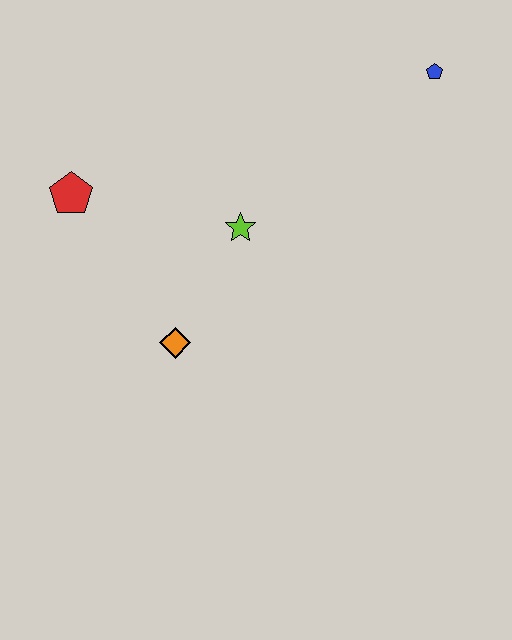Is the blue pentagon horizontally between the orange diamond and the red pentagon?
No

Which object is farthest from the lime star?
The blue pentagon is farthest from the lime star.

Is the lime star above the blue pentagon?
No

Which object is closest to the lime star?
The orange diamond is closest to the lime star.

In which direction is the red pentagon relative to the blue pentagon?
The red pentagon is to the left of the blue pentagon.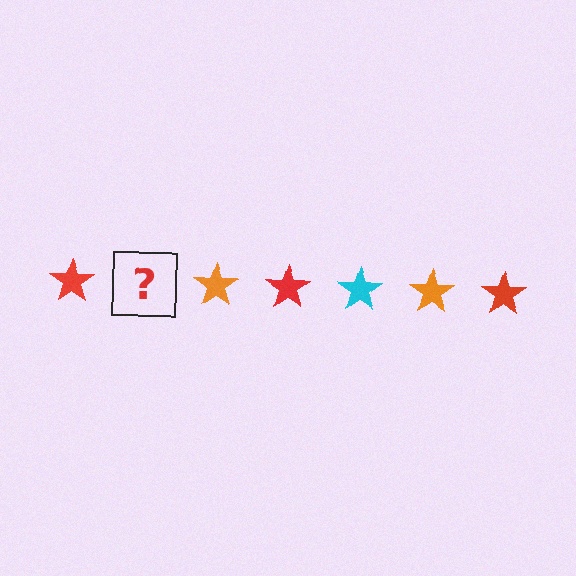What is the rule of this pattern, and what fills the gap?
The rule is that the pattern cycles through red, cyan, orange stars. The gap should be filled with a cyan star.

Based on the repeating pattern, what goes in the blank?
The blank should be a cyan star.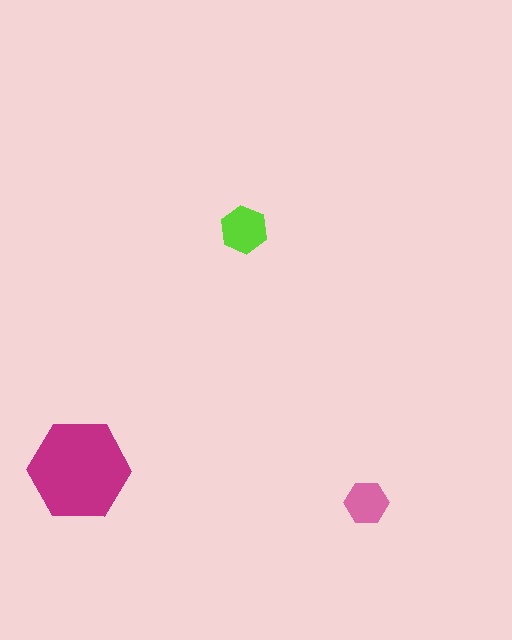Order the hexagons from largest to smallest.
the magenta one, the lime one, the pink one.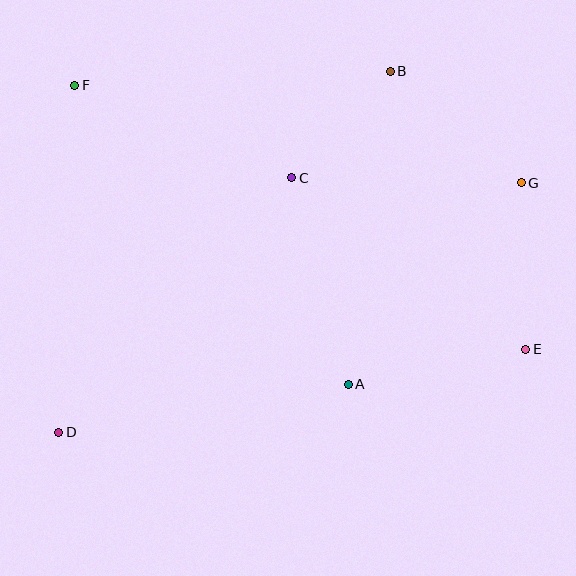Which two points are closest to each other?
Points B and C are closest to each other.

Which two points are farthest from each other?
Points D and G are farthest from each other.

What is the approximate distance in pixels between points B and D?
The distance between B and D is approximately 490 pixels.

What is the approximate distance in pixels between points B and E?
The distance between B and E is approximately 310 pixels.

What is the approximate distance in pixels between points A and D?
The distance between A and D is approximately 294 pixels.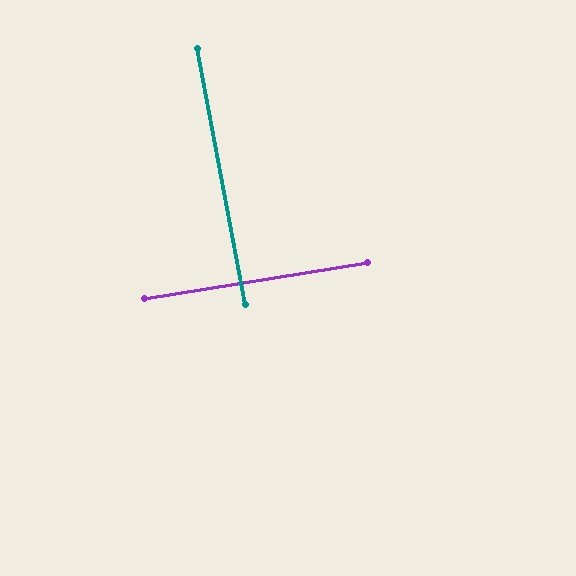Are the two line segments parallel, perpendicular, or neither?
Perpendicular — they meet at approximately 89°.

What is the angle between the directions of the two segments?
Approximately 89 degrees.